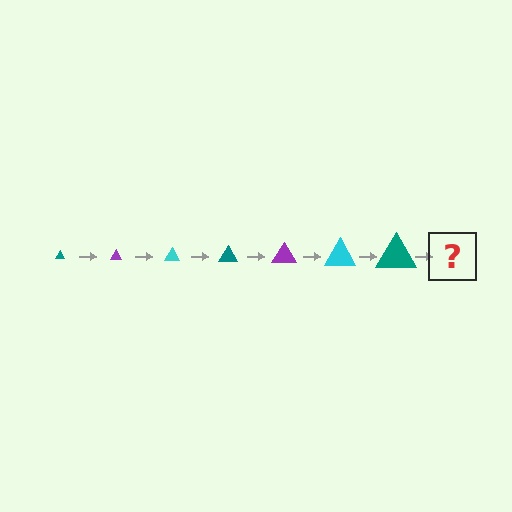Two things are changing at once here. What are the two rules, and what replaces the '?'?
The two rules are that the triangle grows larger each step and the color cycles through teal, purple, and cyan. The '?' should be a purple triangle, larger than the previous one.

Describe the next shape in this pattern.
It should be a purple triangle, larger than the previous one.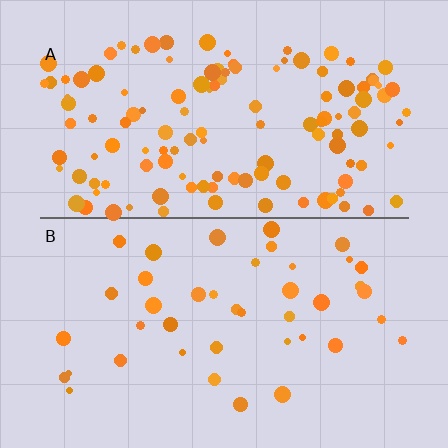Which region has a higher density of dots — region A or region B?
A (the top).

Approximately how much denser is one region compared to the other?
Approximately 3.1× — region A over region B.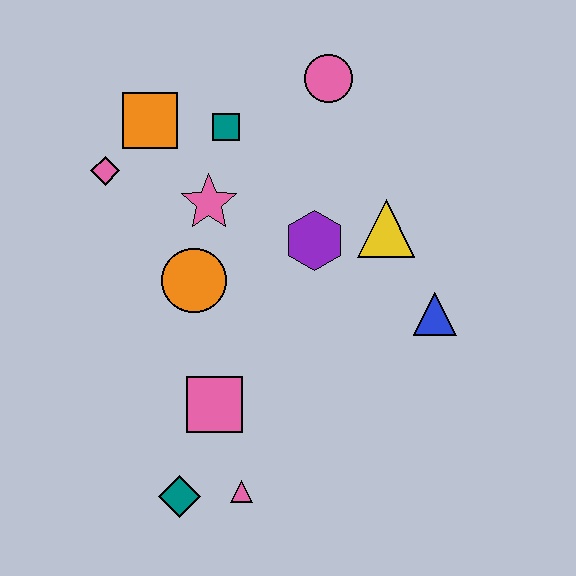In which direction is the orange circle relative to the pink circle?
The orange circle is below the pink circle.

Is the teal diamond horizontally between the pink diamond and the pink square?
Yes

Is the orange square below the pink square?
No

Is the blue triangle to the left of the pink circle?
No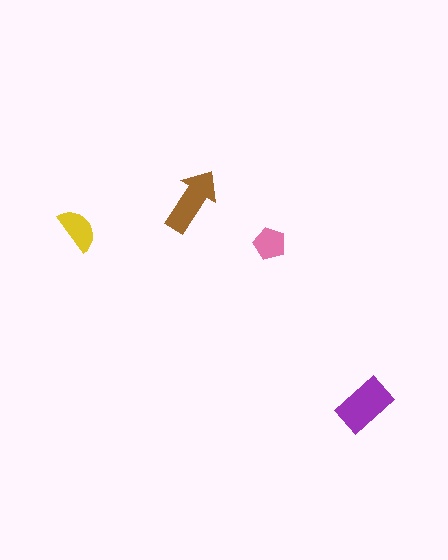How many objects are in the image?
There are 4 objects in the image.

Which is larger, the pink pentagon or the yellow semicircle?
The yellow semicircle.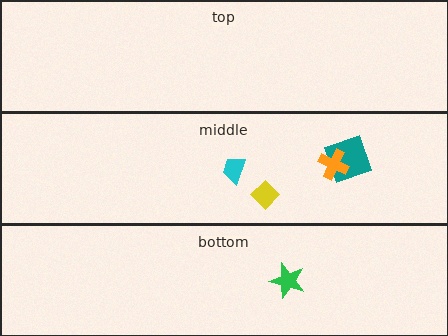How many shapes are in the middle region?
4.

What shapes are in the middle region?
The yellow diamond, the cyan trapezoid, the teal square, the orange cross.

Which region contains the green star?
The bottom region.